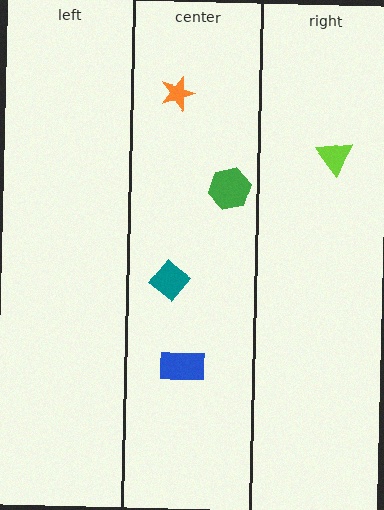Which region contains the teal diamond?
The center region.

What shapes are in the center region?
The teal diamond, the green hexagon, the blue rectangle, the orange star.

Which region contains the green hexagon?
The center region.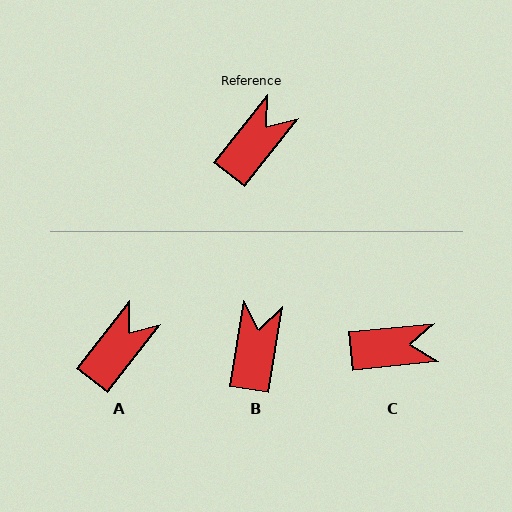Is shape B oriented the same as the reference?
No, it is off by about 29 degrees.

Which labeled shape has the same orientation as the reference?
A.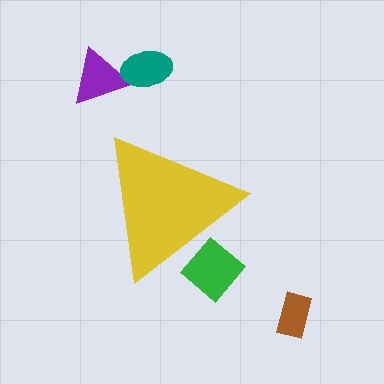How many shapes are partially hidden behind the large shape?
1 shape is partially hidden.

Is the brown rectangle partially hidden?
No, the brown rectangle is fully visible.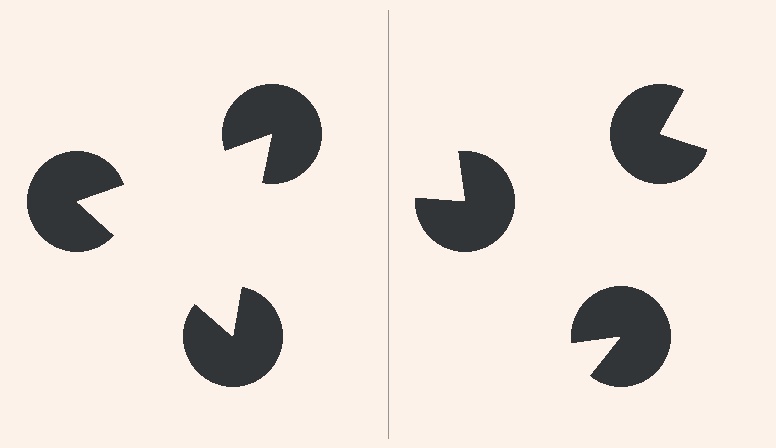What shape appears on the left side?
An illusory triangle.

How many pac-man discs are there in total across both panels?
6 — 3 on each side.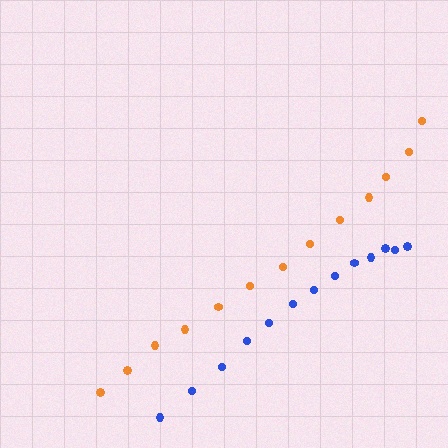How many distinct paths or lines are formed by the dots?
There are 2 distinct paths.